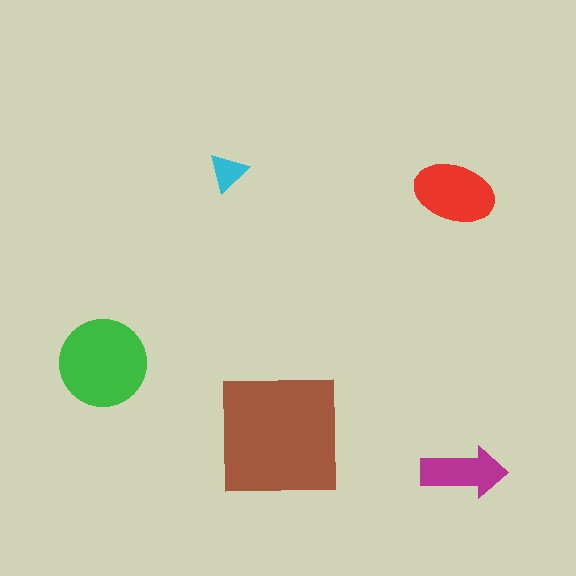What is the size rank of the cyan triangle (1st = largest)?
5th.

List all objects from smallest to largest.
The cyan triangle, the magenta arrow, the red ellipse, the green circle, the brown square.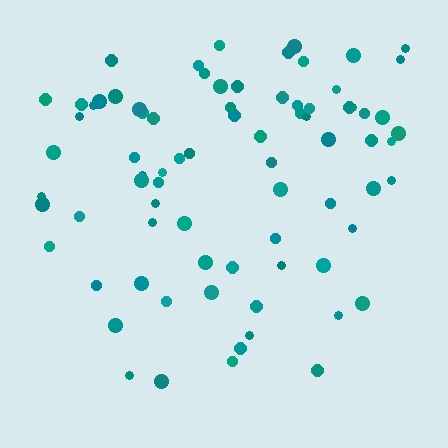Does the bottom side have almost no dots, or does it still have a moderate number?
Still a moderate number, just noticeably fewer than the top.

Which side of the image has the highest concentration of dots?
The top.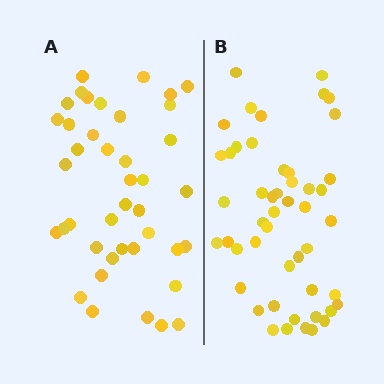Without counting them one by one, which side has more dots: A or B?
Region B (the right region) has more dots.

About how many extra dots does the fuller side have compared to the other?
Region B has roughly 8 or so more dots than region A.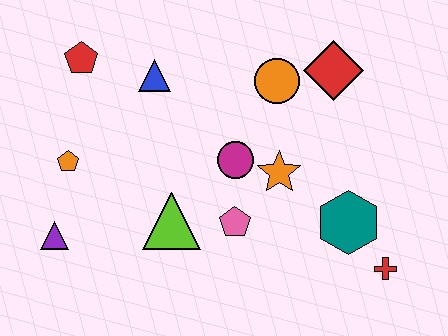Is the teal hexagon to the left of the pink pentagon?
No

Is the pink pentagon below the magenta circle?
Yes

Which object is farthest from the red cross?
The red pentagon is farthest from the red cross.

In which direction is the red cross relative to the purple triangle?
The red cross is to the right of the purple triangle.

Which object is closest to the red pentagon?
The blue triangle is closest to the red pentagon.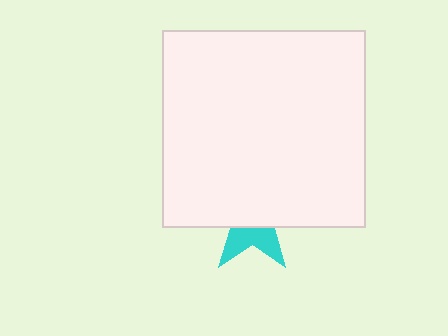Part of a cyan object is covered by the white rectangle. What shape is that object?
It is a star.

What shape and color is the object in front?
The object in front is a white rectangle.